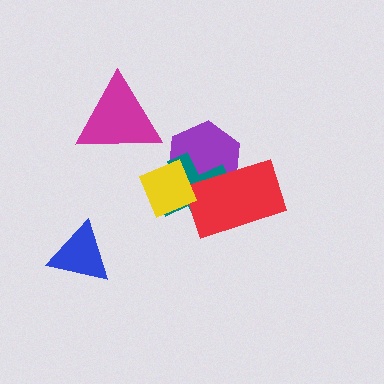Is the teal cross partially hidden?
Yes, it is partially covered by another shape.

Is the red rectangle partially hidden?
Yes, it is partially covered by another shape.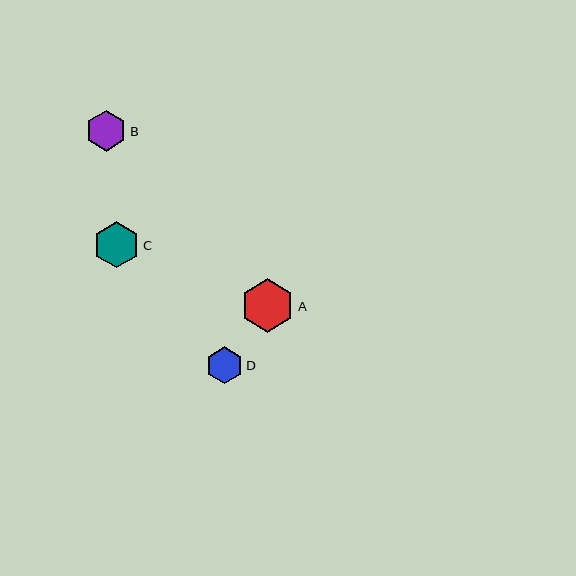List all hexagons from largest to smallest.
From largest to smallest: A, C, B, D.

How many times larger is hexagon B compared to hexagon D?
Hexagon B is approximately 1.1 times the size of hexagon D.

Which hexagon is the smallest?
Hexagon D is the smallest with a size of approximately 37 pixels.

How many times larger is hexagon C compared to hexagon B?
Hexagon C is approximately 1.1 times the size of hexagon B.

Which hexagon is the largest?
Hexagon A is the largest with a size of approximately 53 pixels.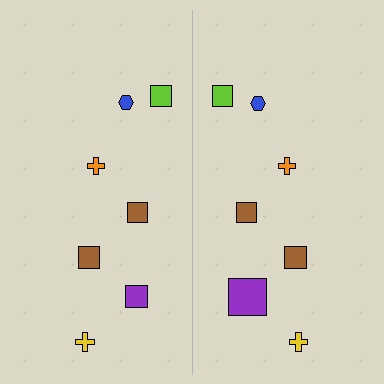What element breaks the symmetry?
The purple square on the right side has a different size than its mirror counterpart.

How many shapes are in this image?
There are 14 shapes in this image.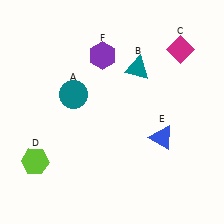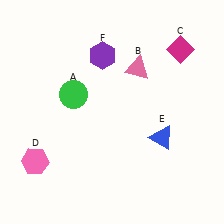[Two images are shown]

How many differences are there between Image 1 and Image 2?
There are 3 differences between the two images.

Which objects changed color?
A changed from teal to green. B changed from teal to pink. D changed from lime to pink.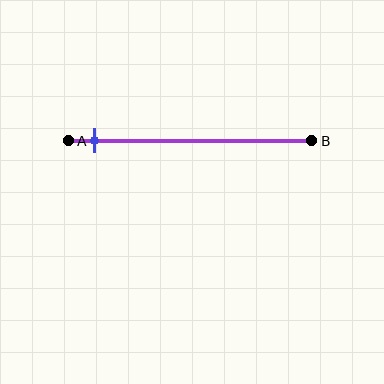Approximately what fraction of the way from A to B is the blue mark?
The blue mark is approximately 10% of the way from A to B.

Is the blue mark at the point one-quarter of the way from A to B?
No, the mark is at about 10% from A, not at the 25% one-quarter point.